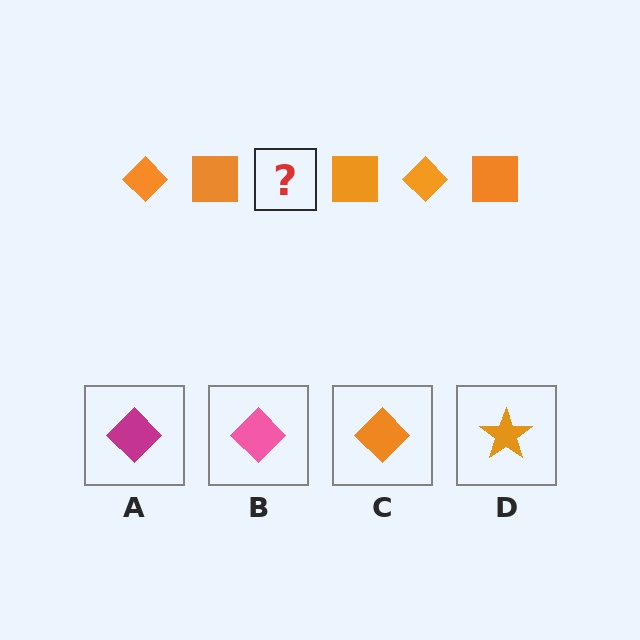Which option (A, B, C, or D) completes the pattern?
C.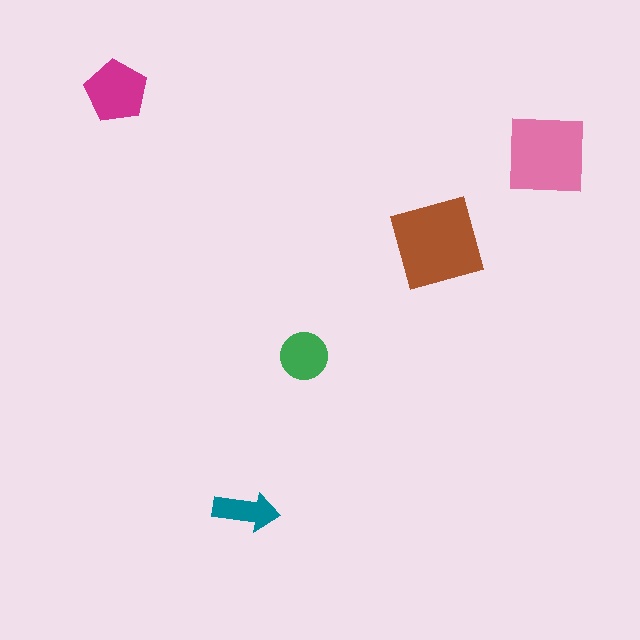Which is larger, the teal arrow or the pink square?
The pink square.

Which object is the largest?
The brown square.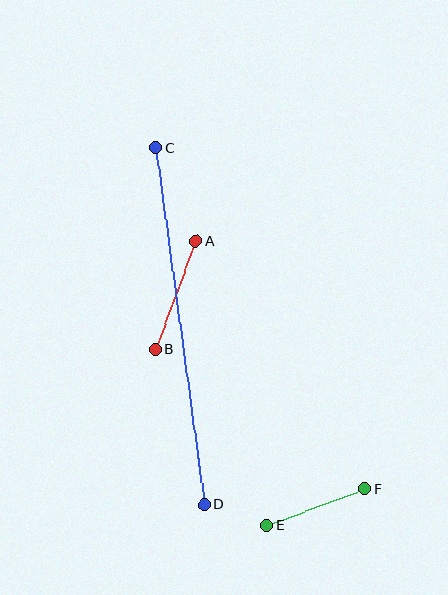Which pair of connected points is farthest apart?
Points C and D are farthest apart.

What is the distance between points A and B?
The distance is approximately 116 pixels.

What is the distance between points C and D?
The distance is approximately 360 pixels.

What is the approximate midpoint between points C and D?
The midpoint is at approximately (180, 327) pixels.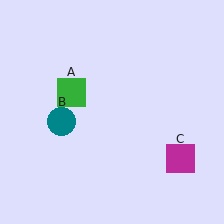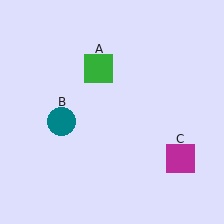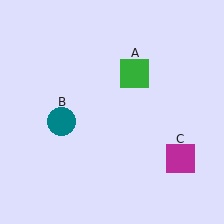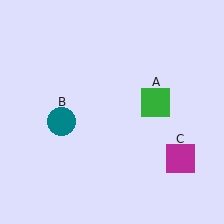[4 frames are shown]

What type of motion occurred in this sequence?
The green square (object A) rotated clockwise around the center of the scene.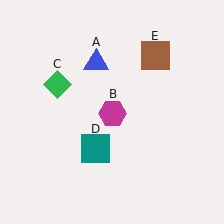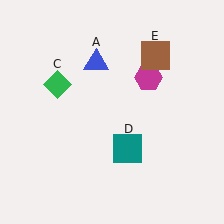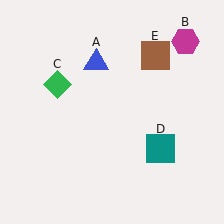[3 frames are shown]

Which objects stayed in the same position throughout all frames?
Blue triangle (object A) and green diamond (object C) and brown square (object E) remained stationary.